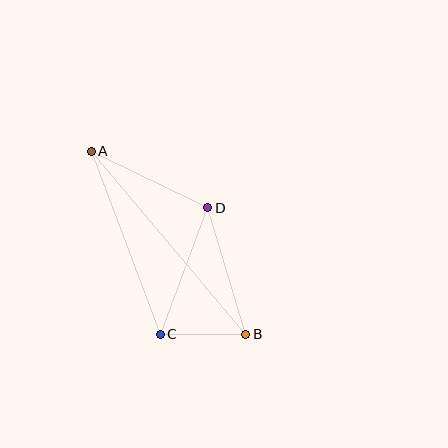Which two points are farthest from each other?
Points A and B are farthest from each other.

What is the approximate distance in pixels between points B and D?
The distance between B and D is approximately 132 pixels.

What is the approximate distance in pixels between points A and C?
The distance between A and C is approximately 195 pixels.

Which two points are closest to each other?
Points B and C are closest to each other.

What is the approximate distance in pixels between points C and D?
The distance between C and D is approximately 135 pixels.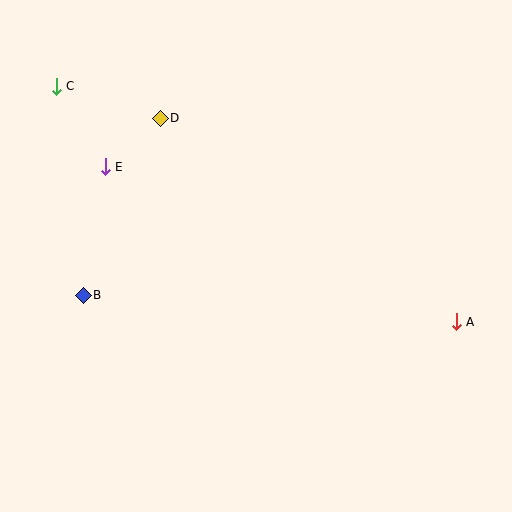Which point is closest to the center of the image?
Point D at (160, 118) is closest to the center.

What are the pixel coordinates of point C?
Point C is at (56, 86).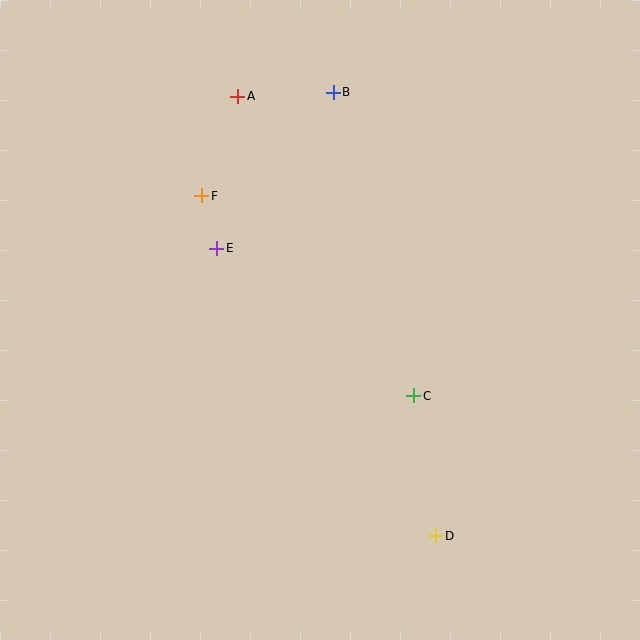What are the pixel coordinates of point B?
Point B is at (333, 92).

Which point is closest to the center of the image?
Point C at (414, 396) is closest to the center.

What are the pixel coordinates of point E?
Point E is at (217, 248).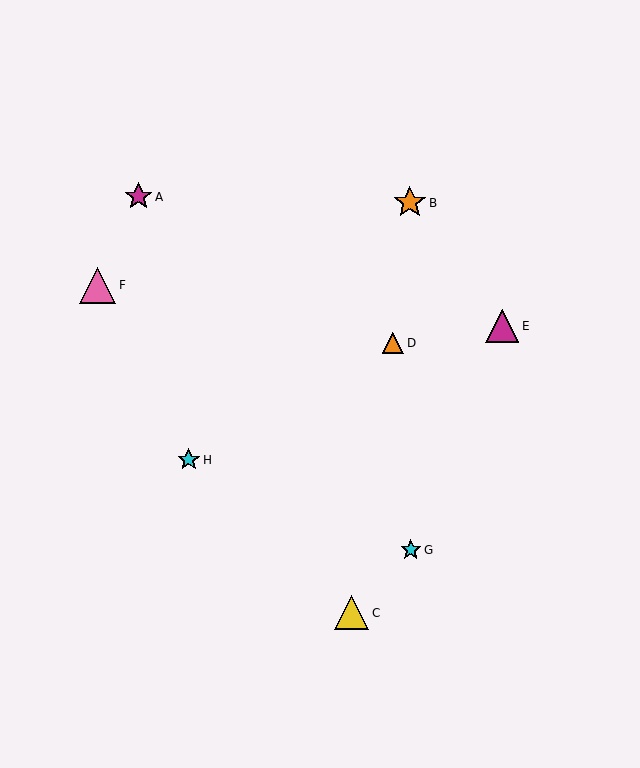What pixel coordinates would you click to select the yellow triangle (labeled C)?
Click at (352, 613) to select the yellow triangle C.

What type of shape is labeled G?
Shape G is a cyan star.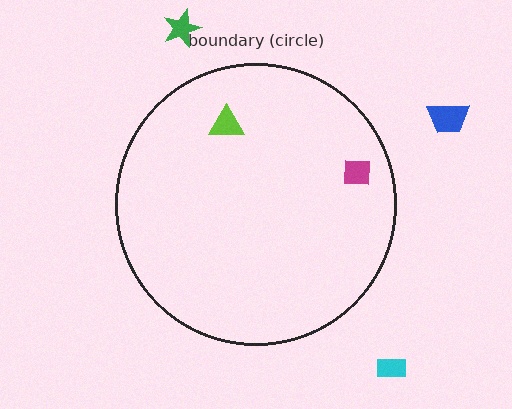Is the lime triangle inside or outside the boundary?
Inside.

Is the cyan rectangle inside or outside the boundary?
Outside.